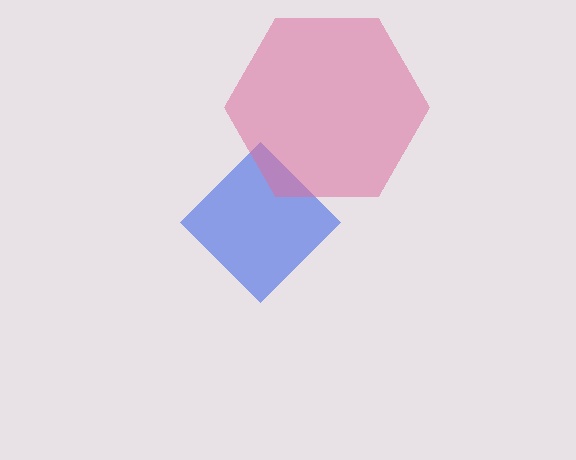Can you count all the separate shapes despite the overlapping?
Yes, there are 2 separate shapes.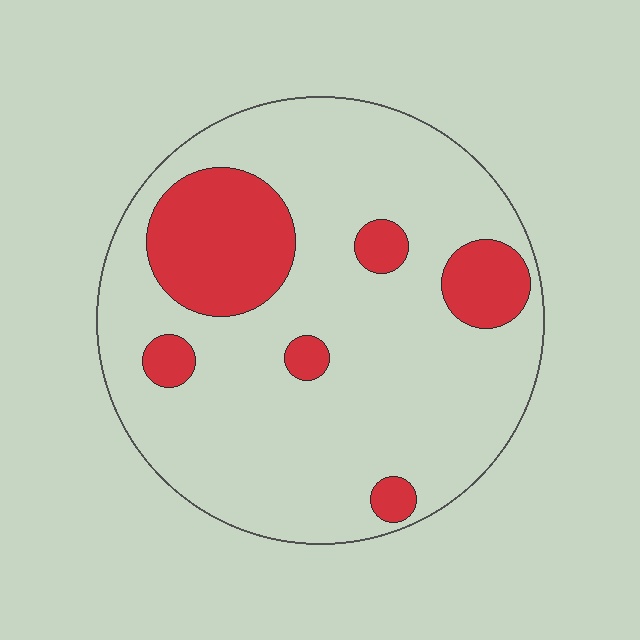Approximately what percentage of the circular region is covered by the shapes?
Approximately 20%.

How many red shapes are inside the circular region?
6.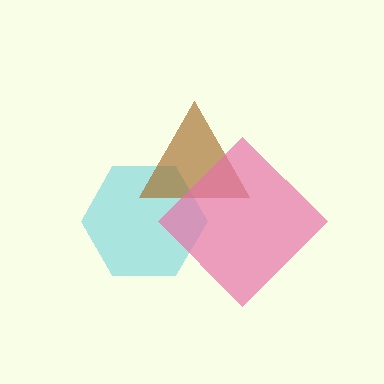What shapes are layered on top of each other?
The layered shapes are: a cyan hexagon, a brown triangle, a pink diamond.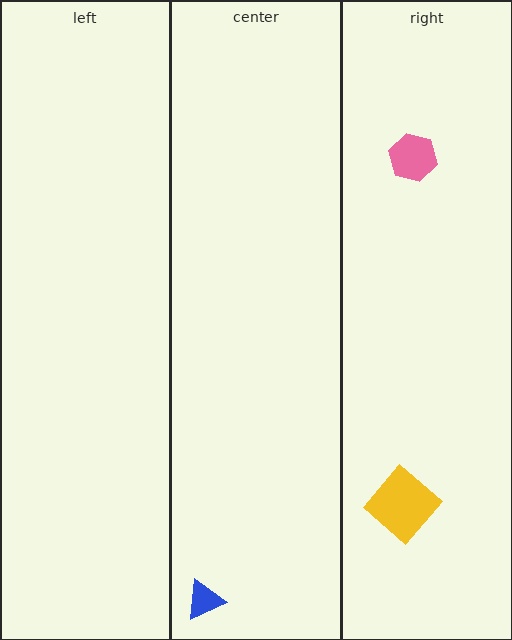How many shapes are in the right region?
2.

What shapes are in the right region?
The yellow diamond, the pink hexagon.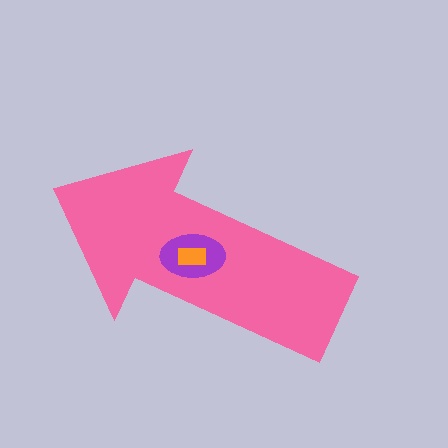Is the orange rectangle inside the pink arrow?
Yes.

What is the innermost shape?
The orange rectangle.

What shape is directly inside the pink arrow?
The purple ellipse.